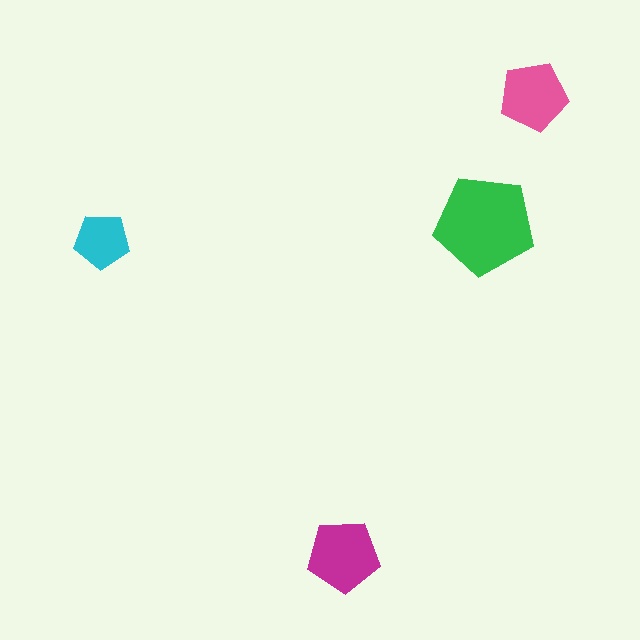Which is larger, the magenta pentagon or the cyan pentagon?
The magenta one.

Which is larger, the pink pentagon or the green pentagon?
The green one.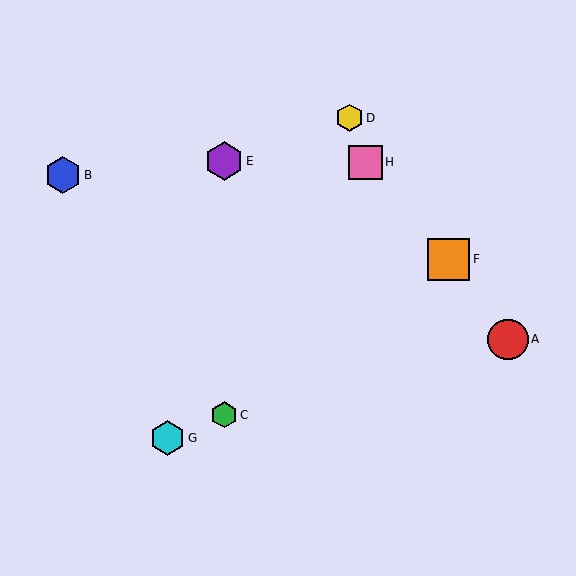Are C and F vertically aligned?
No, C is at x≈224 and F is at x≈449.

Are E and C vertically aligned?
Yes, both are at x≈224.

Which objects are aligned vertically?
Objects C, E are aligned vertically.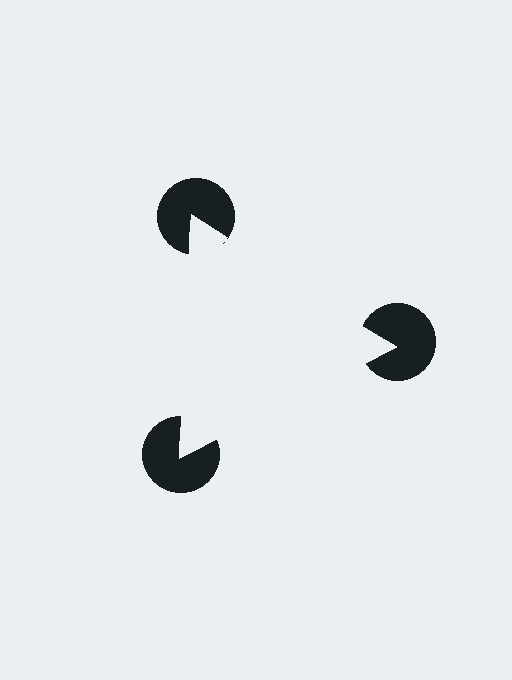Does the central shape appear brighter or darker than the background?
It typically appears slightly brighter than the background, even though no actual brightness change is drawn.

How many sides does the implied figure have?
3 sides.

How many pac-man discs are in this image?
There are 3 — one at each vertex of the illusory triangle.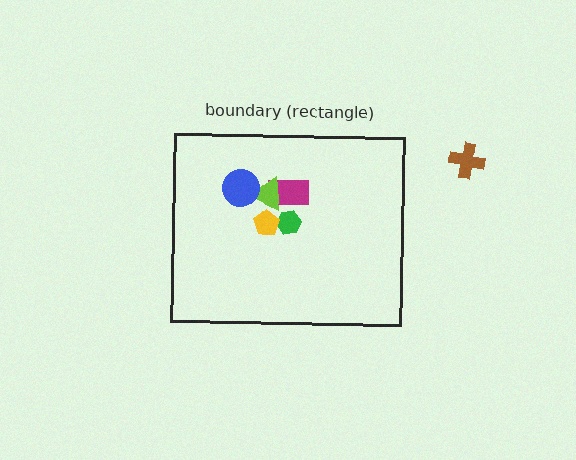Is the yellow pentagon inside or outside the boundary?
Inside.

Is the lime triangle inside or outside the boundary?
Inside.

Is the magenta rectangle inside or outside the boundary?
Inside.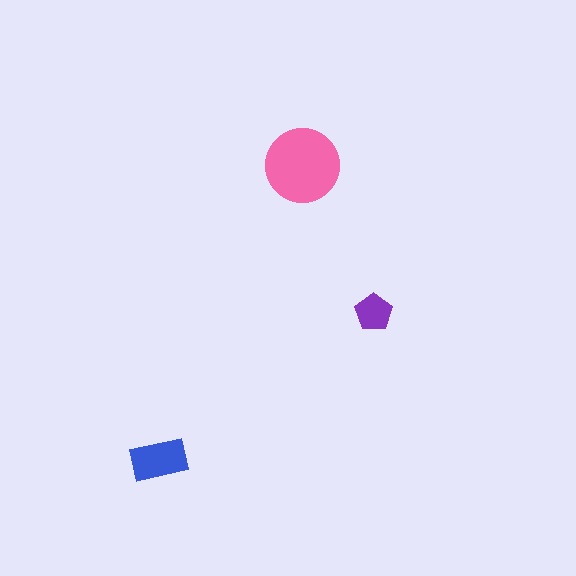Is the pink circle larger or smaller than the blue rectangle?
Larger.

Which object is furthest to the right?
The purple pentagon is rightmost.